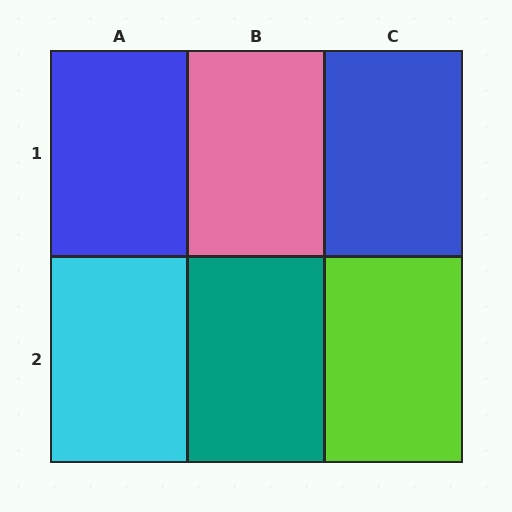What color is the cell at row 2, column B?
Teal.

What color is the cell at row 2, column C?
Lime.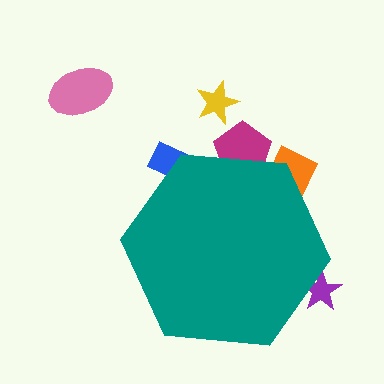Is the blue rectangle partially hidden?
Yes, the blue rectangle is partially hidden behind the teal hexagon.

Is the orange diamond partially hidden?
Yes, the orange diamond is partially hidden behind the teal hexagon.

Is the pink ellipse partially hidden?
No, the pink ellipse is fully visible.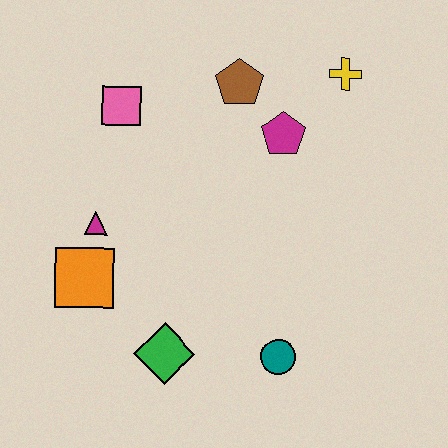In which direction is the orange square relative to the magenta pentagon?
The orange square is to the left of the magenta pentagon.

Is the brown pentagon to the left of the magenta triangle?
No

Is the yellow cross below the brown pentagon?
No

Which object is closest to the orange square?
The magenta triangle is closest to the orange square.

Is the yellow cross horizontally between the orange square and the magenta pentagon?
No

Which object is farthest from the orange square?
The yellow cross is farthest from the orange square.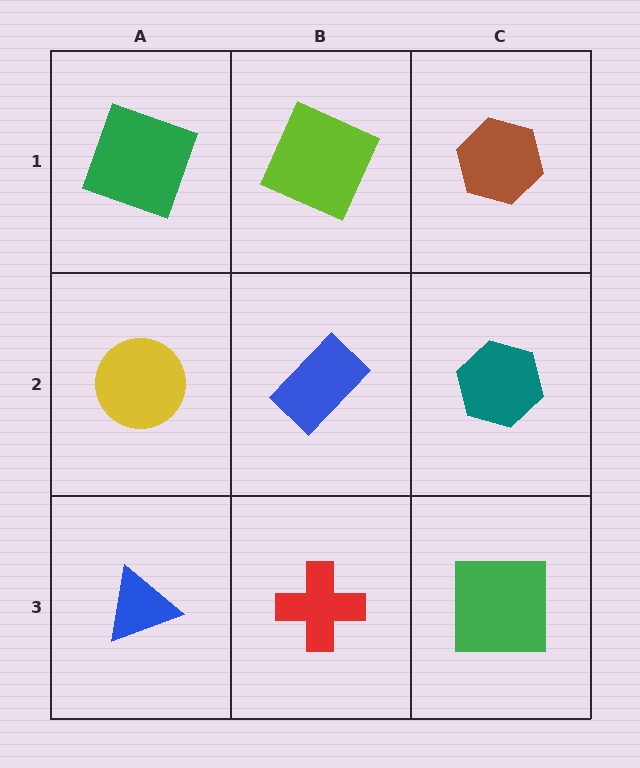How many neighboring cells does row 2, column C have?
3.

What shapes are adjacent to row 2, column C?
A brown hexagon (row 1, column C), a green square (row 3, column C), a blue rectangle (row 2, column B).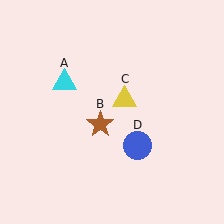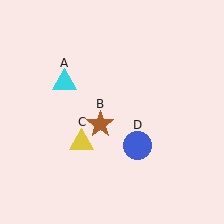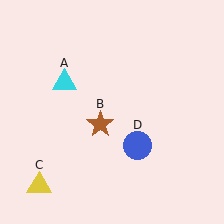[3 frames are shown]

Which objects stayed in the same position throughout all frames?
Cyan triangle (object A) and brown star (object B) and blue circle (object D) remained stationary.